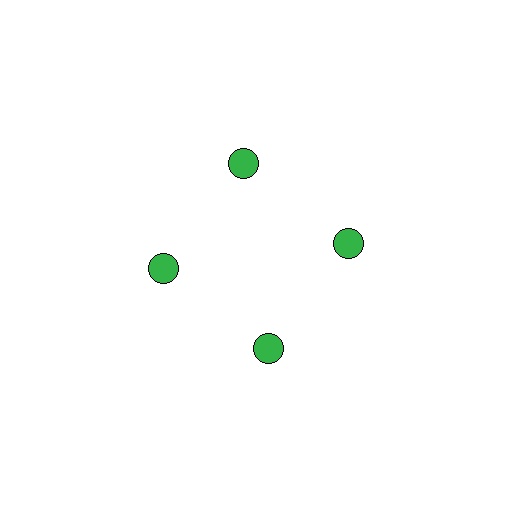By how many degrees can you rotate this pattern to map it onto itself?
The pattern maps onto itself every 90 degrees of rotation.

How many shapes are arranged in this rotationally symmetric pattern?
There are 4 shapes, arranged in 4 groups of 1.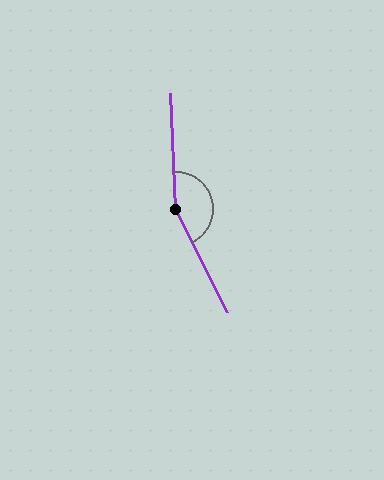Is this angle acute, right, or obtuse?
It is obtuse.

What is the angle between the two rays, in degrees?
Approximately 156 degrees.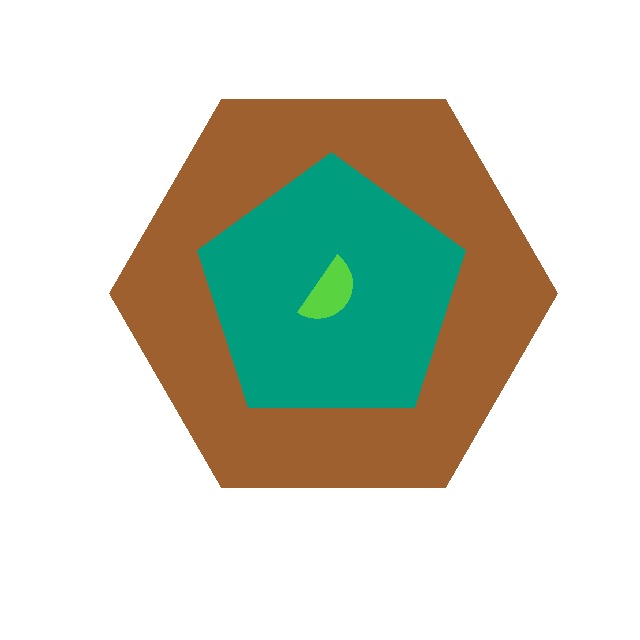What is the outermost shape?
The brown hexagon.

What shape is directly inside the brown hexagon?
The teal pentagon.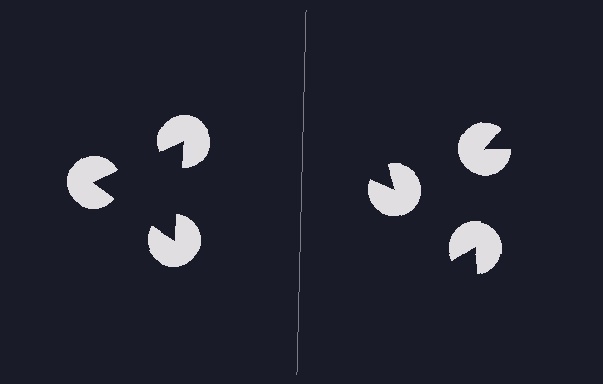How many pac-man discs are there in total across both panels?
6 — 3 on each side.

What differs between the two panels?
The pac-man discs are positioned identically on both sides; only the wedge orientations differ. On the left they align to a triangle; on the right they are misaligned.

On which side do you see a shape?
An illusory triangle appears on the left side. On the right side the wedge cuts are rotated, so no coherent shape forms.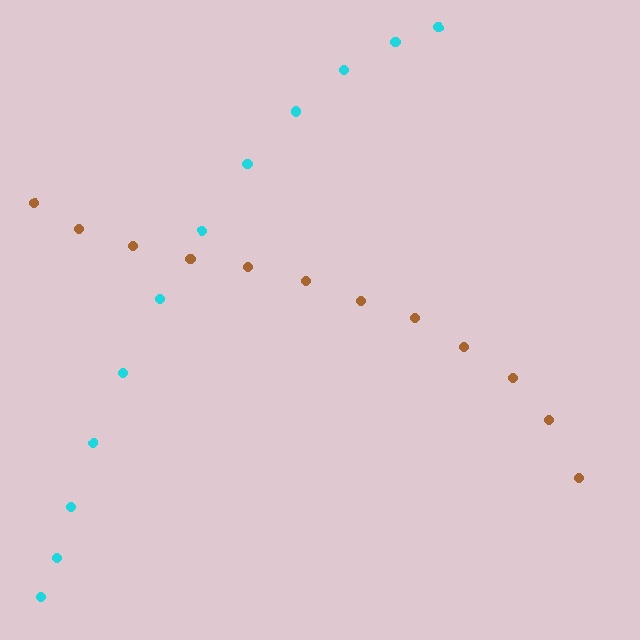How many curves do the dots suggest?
There are 2 distinct paths.